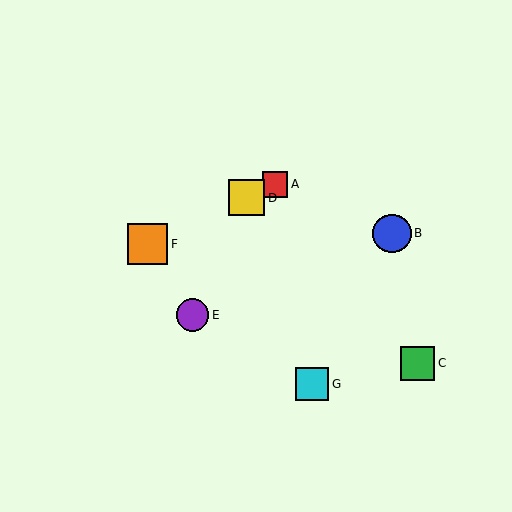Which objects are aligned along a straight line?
Objects A, D, F are aligned along a straight line.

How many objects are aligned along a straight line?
3 objects (A, D, F) are aligned along a straight line.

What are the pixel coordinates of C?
Object C is at (418, 363).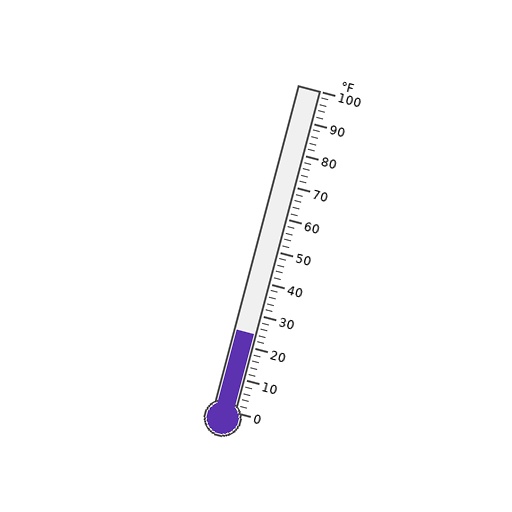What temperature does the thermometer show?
The thermometer shows approximately 24°F.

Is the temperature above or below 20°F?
The temperature is above 20°F.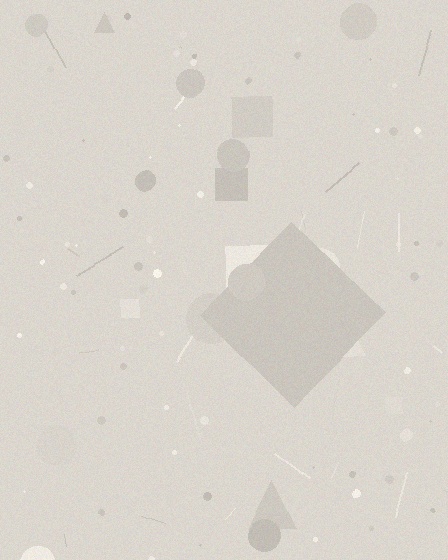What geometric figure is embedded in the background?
A diamond is embedded in the background.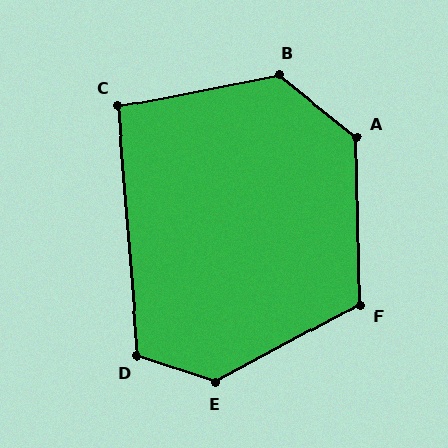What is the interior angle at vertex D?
Approximately 113 degrees (obtuse).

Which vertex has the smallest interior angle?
C, at approximately 97 degrees.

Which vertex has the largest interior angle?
E, at approximately 134 degrees.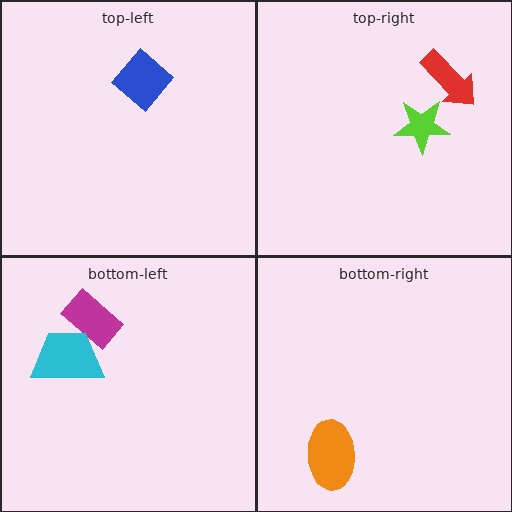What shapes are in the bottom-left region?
The magenta rectangle, the cyan trapezoid.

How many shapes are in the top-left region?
1.